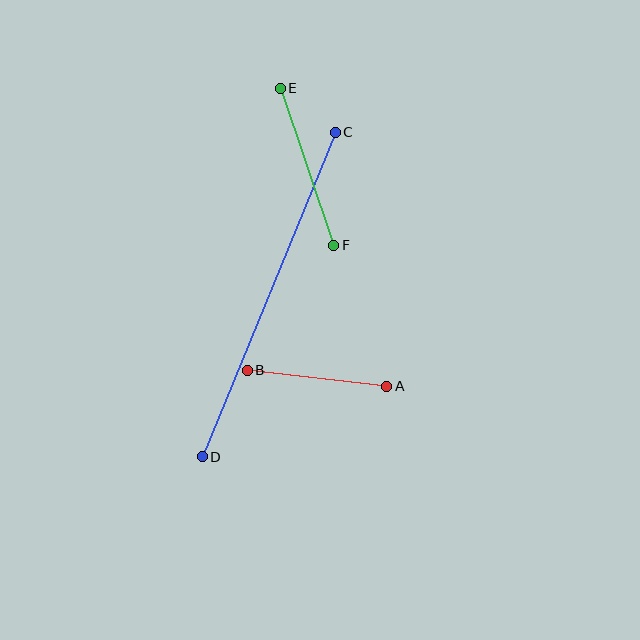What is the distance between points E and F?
The distance is approximately 166 pixels.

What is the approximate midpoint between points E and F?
The midpoint is at approximately (307, 167) pixels.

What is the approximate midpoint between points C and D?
The midpoint is at approximately (269, 295) pixels.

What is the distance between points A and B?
The distance is approximately 140 pixels.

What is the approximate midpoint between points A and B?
The midpoint is at approximately (317, 378) pixels.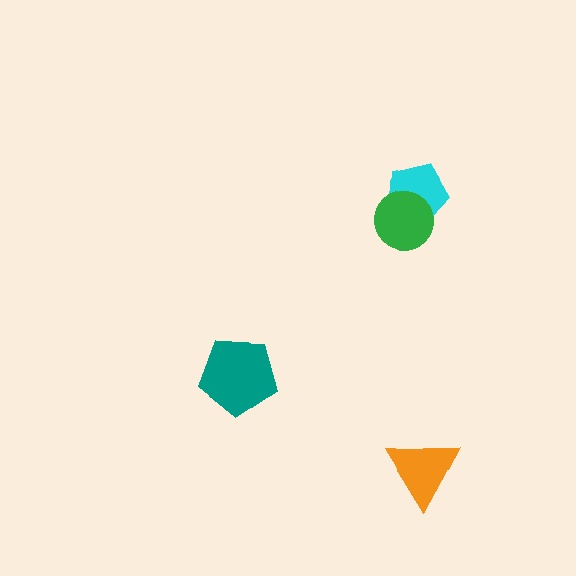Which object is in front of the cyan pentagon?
The green circle is in front of the cyan pentagon.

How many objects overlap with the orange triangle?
0 objects overlap with the orange triangle.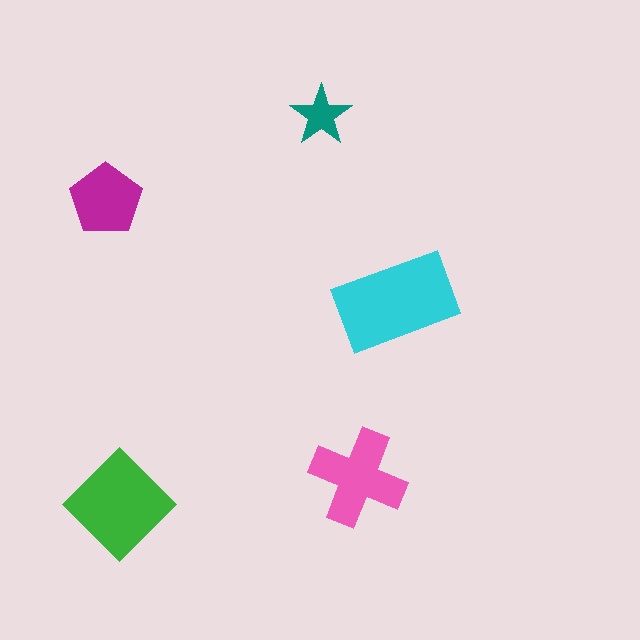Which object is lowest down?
The green diamond is bottommost.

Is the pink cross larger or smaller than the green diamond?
Smaller.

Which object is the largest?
The cyan rectangle.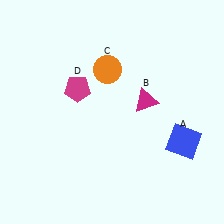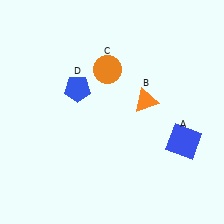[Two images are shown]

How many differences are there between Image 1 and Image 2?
There are 2 differences between the two images.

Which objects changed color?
B changed from magenta to orange. D changed from magenta to blue.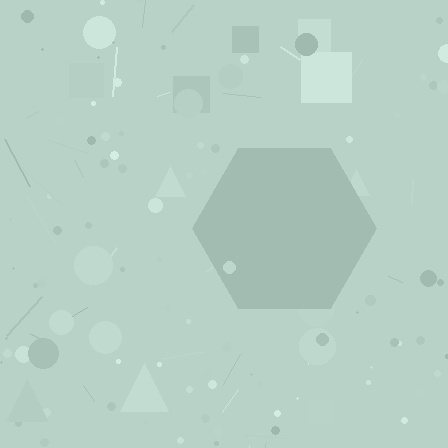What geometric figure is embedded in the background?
A hexagon is embedded in the background.